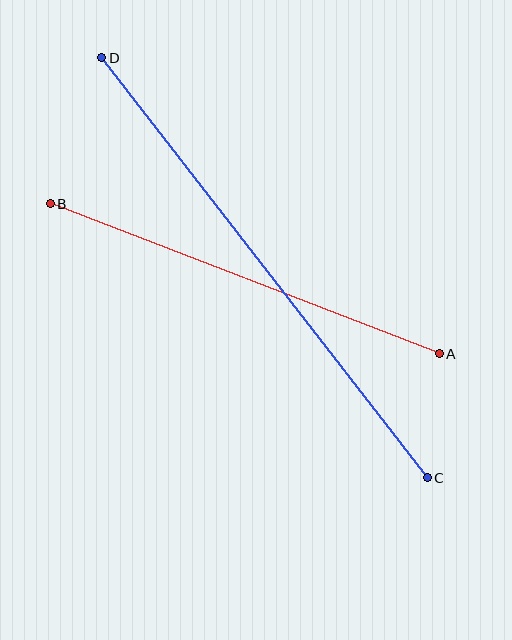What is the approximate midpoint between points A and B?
The midpoint is at approximately (245, 279) pixels.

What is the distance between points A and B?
The distance is approximately 417 pixels.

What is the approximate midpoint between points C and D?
The midpoint is at approximately (265, 268) pixels.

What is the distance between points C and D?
The distance is approximately 531 pixels.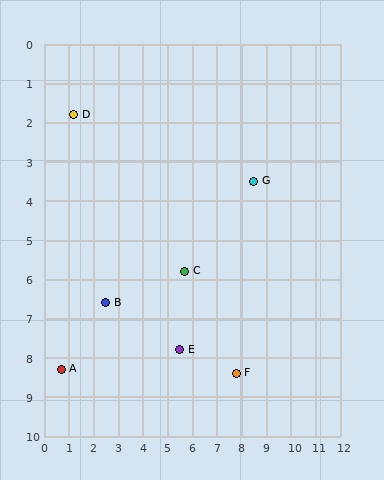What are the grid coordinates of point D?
Point D is at approximately (1.2, 1.8).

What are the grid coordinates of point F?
Point F is at approximately (7.8, 8.4).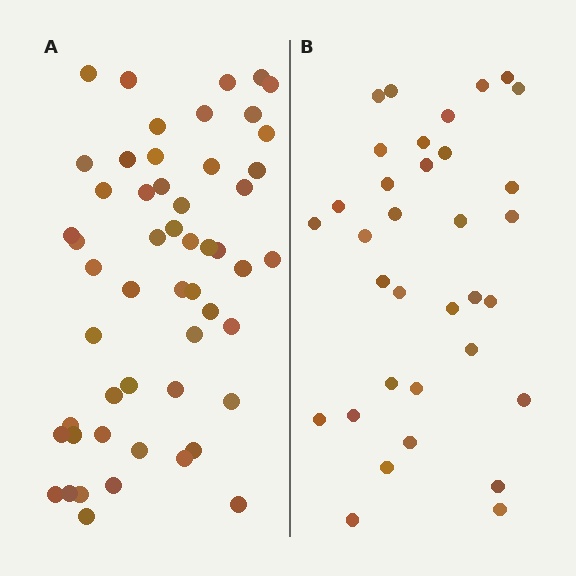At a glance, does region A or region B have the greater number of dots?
Region A (the left region) has more dots.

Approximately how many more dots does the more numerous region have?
Region A has approximately 20 more dots than region B.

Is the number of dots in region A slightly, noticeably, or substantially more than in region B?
Region A has substantially more. The ratio is roughly 1.6 to 1.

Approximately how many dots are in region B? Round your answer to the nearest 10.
About 30 dots. (The exact count is 34, which rounds to 30.)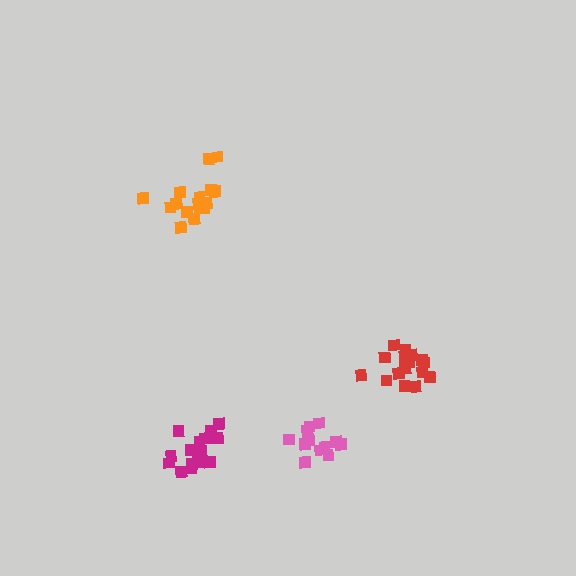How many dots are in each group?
Group 1: 16 dots, Group 2: 16 dots, Group 3: 15 dots, Group 4: 13 dots (60 total).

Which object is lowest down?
The pink cluster is bottommost.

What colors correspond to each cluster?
The clusters are colored: red, orange, magenta, pink.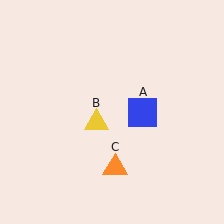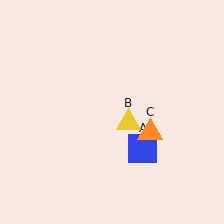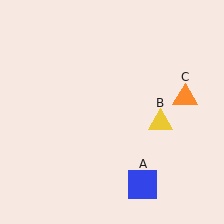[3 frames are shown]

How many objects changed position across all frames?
3 objects changed position: blue square (object A), yellow triangle (object B), orange triangle (object C).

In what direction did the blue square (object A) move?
The blue square (object A) moved down.